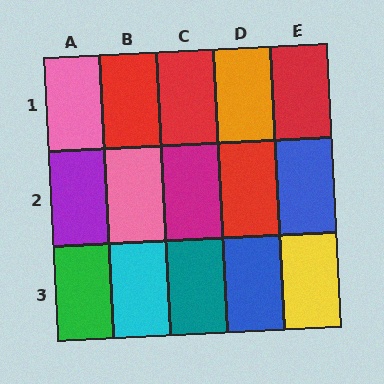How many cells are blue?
2 cells are blue.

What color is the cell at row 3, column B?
Cyan.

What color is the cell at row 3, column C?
Teal.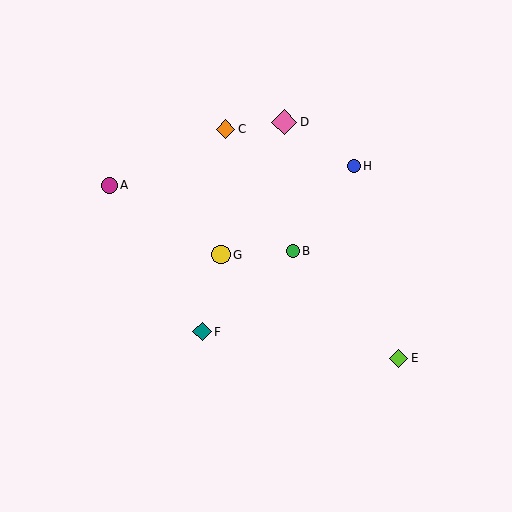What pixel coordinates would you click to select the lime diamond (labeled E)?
Click at (399, 358) to select the lime diamond E.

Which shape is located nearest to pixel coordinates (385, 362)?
The lime diamond (labeled E) at (399, 358) is nearest to that location.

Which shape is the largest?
The pink diamond (labeled D) is the largest.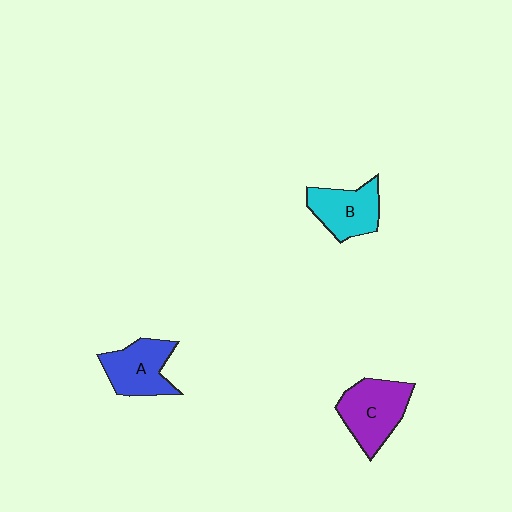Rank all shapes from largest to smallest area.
From largest to smallest: C (purple), A (blue), B (cyan).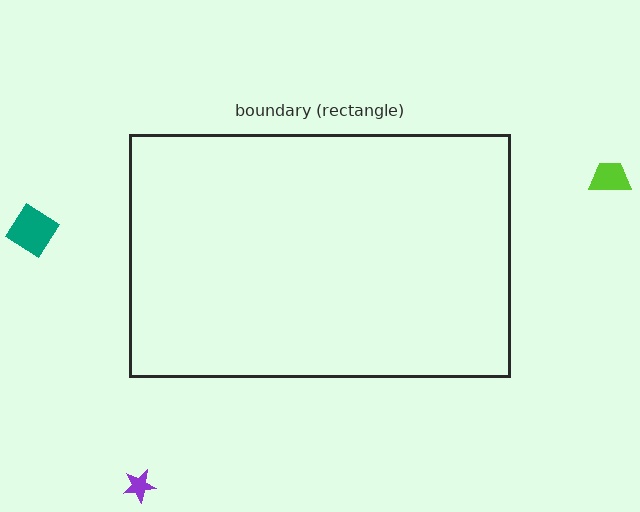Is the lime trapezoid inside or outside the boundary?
Outside.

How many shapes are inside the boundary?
0 inside, 3 outside.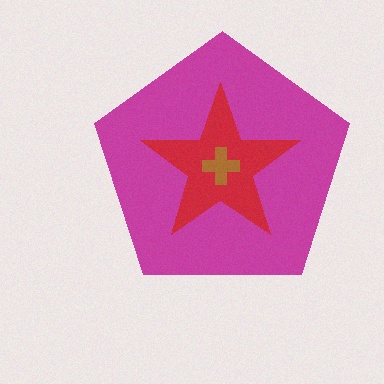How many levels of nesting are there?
3.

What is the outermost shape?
The magenta pentagon.